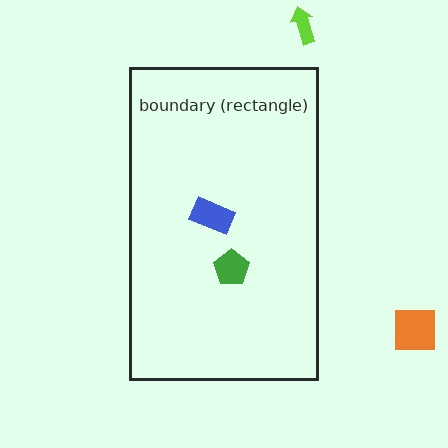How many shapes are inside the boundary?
2 inside, 2 outside.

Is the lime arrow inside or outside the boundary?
Outside.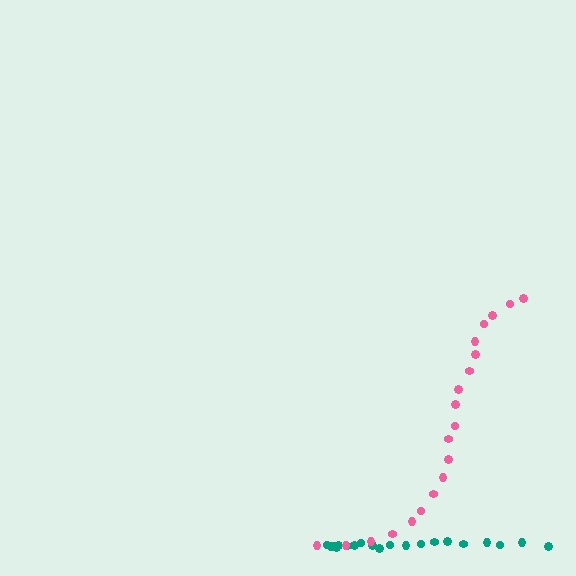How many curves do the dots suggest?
There are 2 distinct paths.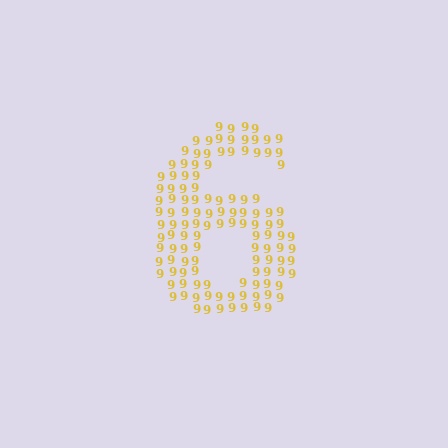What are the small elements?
The small elements are digit 9's.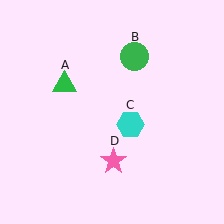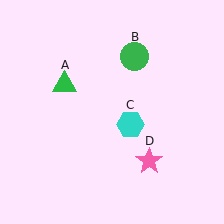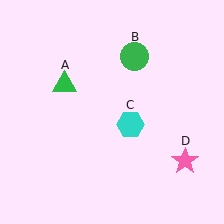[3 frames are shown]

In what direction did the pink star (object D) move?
The pink star (object D) moved right.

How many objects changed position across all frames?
1 object changed position: pink star (object D).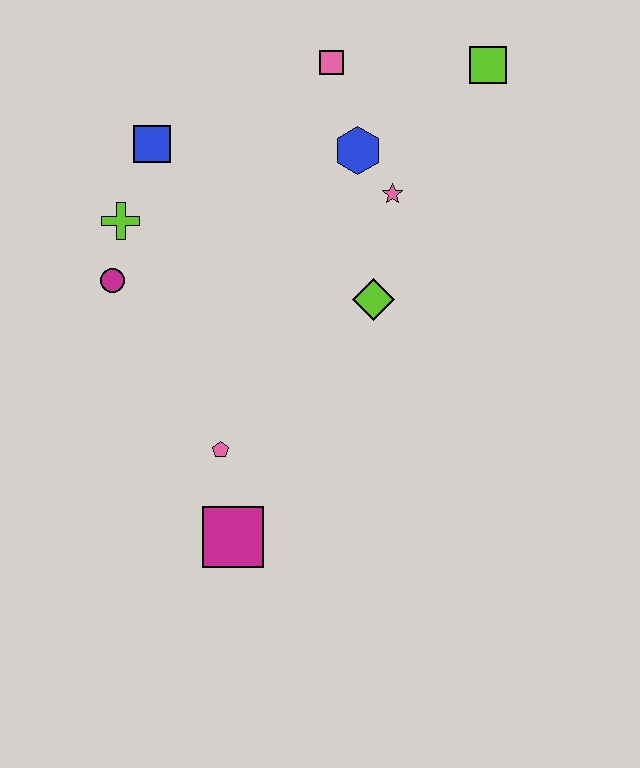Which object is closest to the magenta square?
The pink pentagon is closest to the magenta square.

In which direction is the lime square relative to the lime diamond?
The lime square is above the lime diamond.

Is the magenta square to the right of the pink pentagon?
Yes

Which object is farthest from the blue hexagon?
The magenta square is farthest from the blue hexagon.